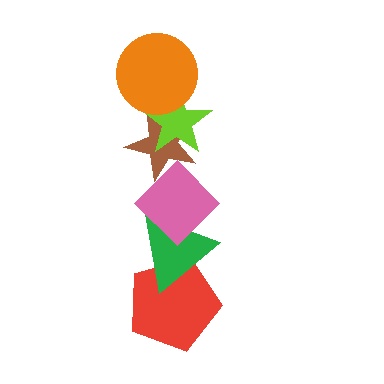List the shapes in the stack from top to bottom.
From top to bottom: the orange circle, the lime star, the brown star, the pink diamond, the green triangle, the red pentagon.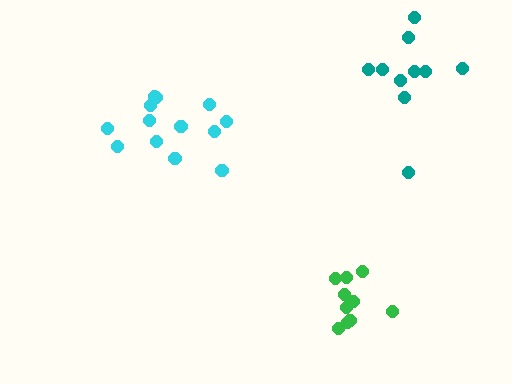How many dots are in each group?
Group 1: 10 dots, Group 2: 13 dots, Group 3: 10 dots (33 total).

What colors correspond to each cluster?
The clusters are colored: teal, cyan, green.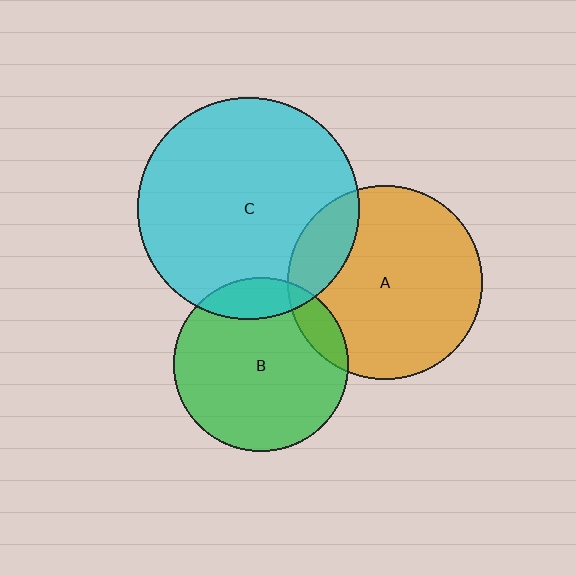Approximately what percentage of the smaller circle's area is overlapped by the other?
Approximately 10%.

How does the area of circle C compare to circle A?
Approximately 1.3 times.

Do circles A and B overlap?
Yes.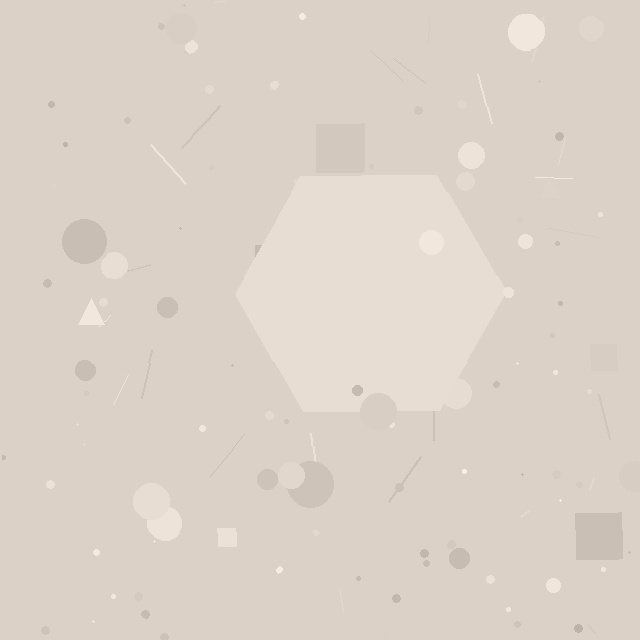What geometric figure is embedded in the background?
A hexagon is embedded in the background.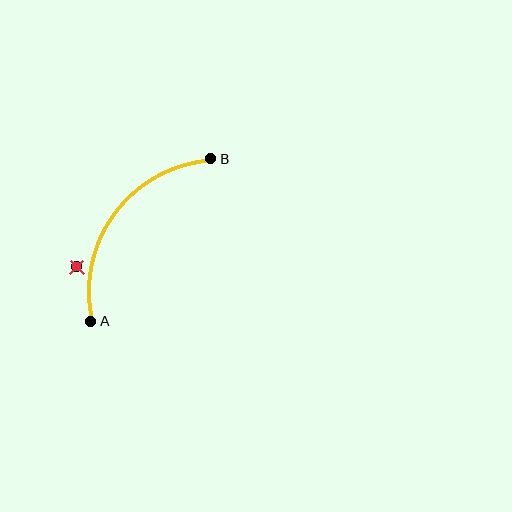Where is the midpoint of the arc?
The arc midpoint is the point on the curve farthest from the straight line joining A and B. It sits above and to the left of that line.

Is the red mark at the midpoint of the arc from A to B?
No — the red mark does not lie on the arc at all. It sits slightly outside the curve.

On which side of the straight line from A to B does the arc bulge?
The arc bulges above and to the left of the straight line connecting A and B.